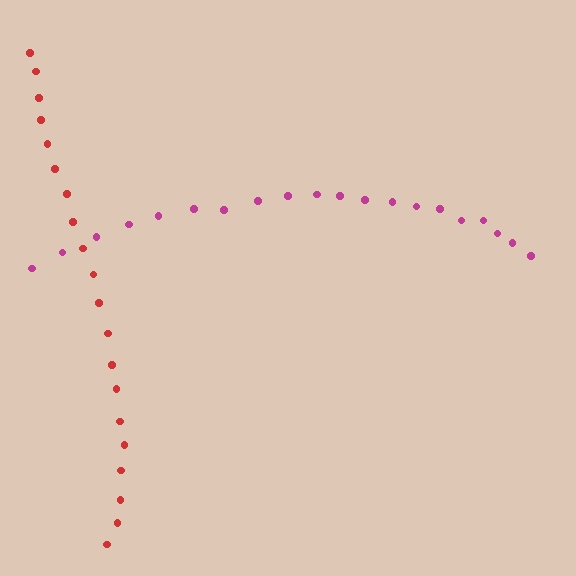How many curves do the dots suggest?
There are 2 distinct paths.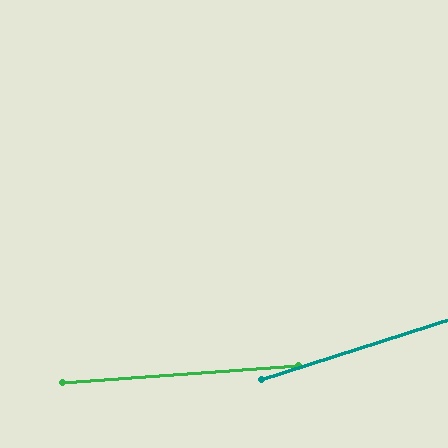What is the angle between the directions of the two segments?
Approximately 14 degrees.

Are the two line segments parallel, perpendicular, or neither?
Neither parallel nor perpendicular — they differ by about 14°.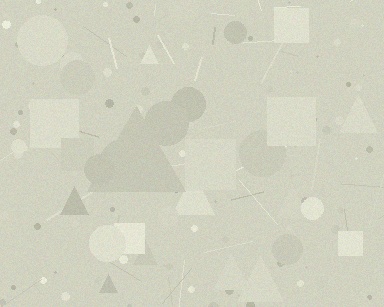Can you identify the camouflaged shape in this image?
The camouflaged shape is a triangle.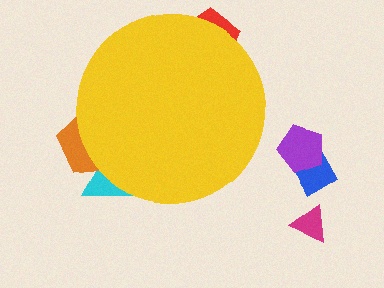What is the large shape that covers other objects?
A yellow circle.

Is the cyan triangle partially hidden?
Yes, the cyan triangle is partially hidden behind the yellow circle.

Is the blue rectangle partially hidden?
No, the blue rectangle is fully visible.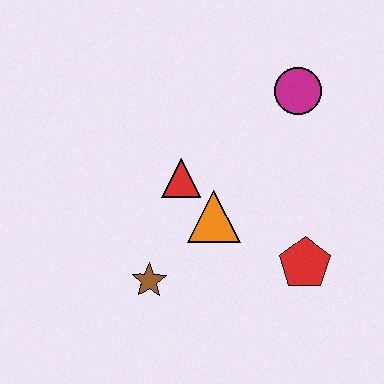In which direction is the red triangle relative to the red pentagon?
The red triangle is to the left of the red pentagon.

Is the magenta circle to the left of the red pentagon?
Yes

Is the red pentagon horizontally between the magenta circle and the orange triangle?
No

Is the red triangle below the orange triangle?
No